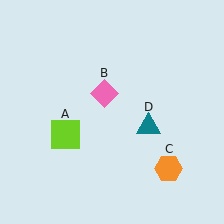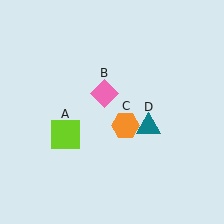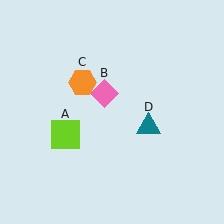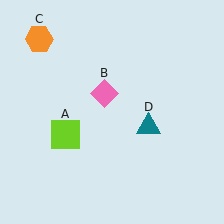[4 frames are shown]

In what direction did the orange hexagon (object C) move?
The orange hexagon (object C) moved up and to the left.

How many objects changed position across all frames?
1 object changed position: orange hexagon (object C).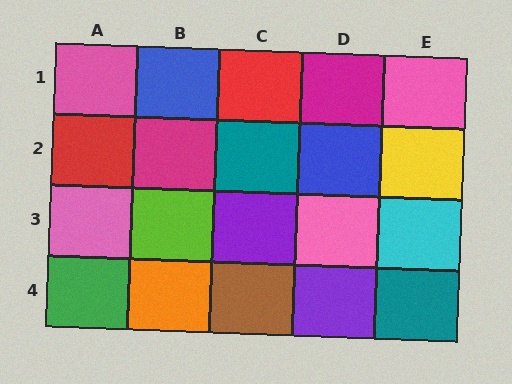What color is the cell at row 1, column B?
Blue.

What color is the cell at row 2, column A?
Red.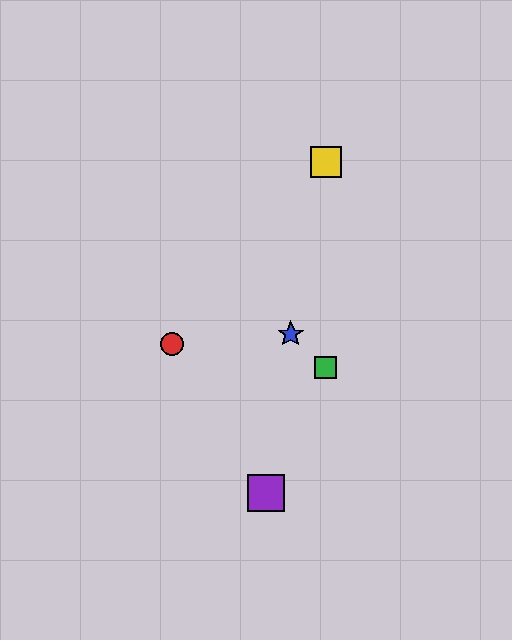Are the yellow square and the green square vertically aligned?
Yes, both are at x≈326.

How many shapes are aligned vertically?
2 shapes (the green square, the yellow square) are aligned vertically.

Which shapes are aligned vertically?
The green square, the yellow square are aligned vertically.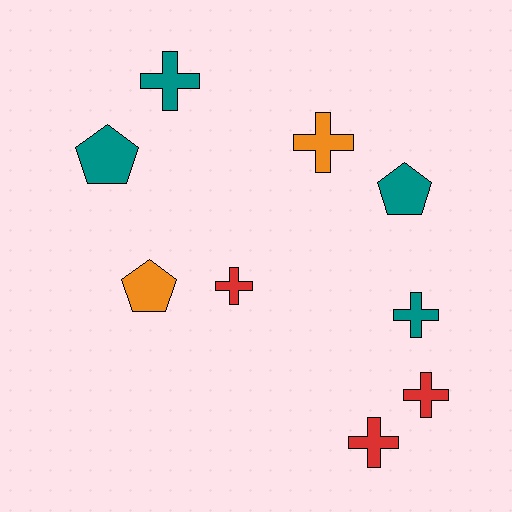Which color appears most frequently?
Teal, with 4 objects.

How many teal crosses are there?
There are 2 teal crosses.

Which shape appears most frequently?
Cross, with 6 objects.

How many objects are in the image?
There are 9 objects.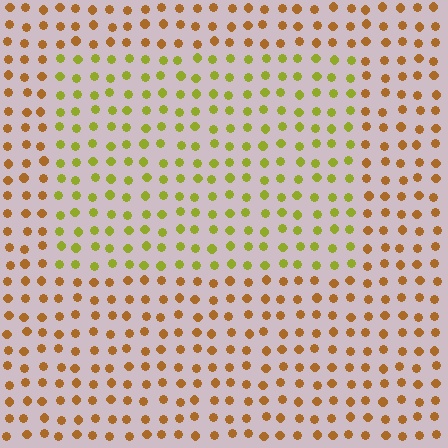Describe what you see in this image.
The image is filled with small brown elements in a uniform arrangement. A rectangle-shaped region is visible where the elements are tinted to a slightly different hue, forming a subtle color boundary.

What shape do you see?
I see a rectangle.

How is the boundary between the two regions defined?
The boundary is defined purely by a slight shift in hue (about 42 degrees). Spacing, size, and orientation are identical on both sides.